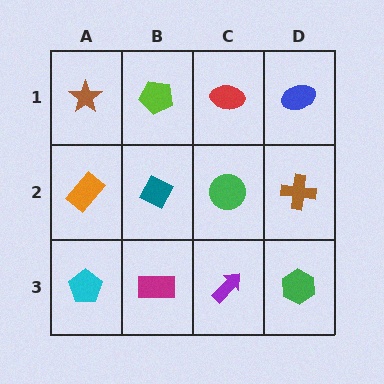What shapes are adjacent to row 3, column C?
A green circle (row 2, column C), a magenta rectangle (row 3, column B), a green hexagon (row 3, column D).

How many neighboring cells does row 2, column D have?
3.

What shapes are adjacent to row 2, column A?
A brown star (row 1, column A), a cyan pentagon (row 3, column A), a teal diamond (row 2, column B).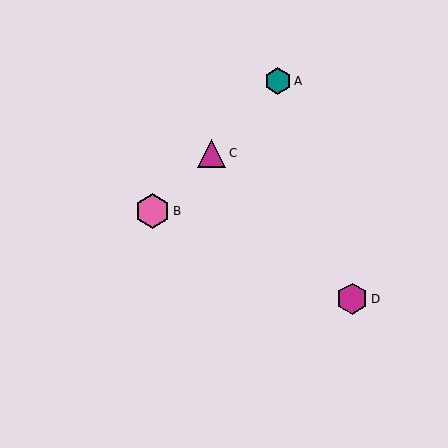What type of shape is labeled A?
Shape A is a teal hexagon.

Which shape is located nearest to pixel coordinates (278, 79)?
The teal hexagon (labeled A) at (278, 81) is nearest to that location.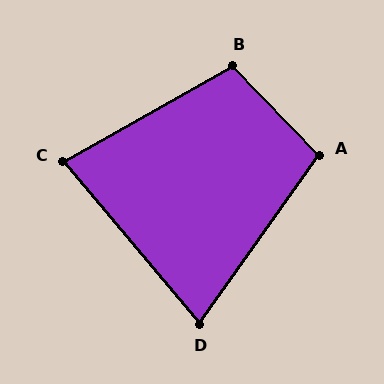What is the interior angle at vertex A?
Approximately 100 degrees (obtuse).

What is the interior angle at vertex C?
Approximately 80 degrees (acute).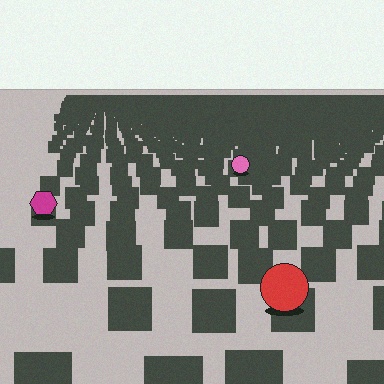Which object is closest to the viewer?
The red circle is closest. The texture marks near it are larger and more spread out.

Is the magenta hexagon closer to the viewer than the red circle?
No. The red circle is closer — you can tell from the texture gradient: the ground texture is coarser near it.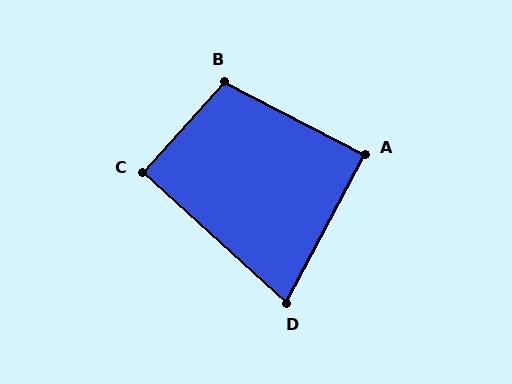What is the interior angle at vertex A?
Approximately 90 degrees (approximately right).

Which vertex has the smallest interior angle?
D, at approximately 76 degrees.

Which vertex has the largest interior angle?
B, at approximately 104 degrees.